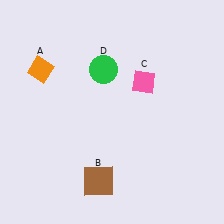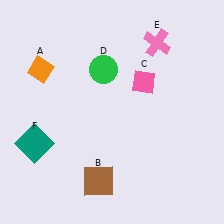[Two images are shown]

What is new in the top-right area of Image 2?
A pink cross (E) was added in the top-right area of Image 2.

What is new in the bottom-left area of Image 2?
A teal square (F) was added in the bottom-left area of Image 2.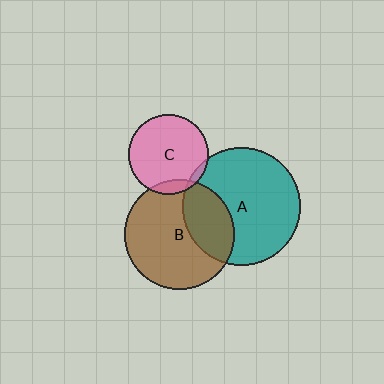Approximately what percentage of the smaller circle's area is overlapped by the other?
Approximately 5%.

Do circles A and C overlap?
Yes.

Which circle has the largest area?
Circle A (teal).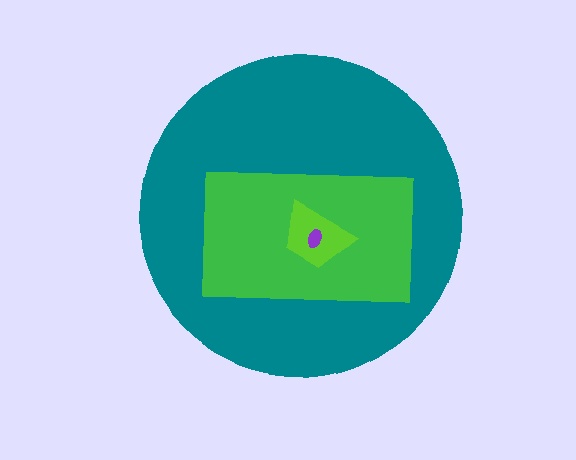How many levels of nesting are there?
4.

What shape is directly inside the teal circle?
The green rectangle.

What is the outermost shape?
The teal circle.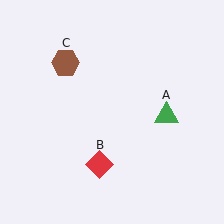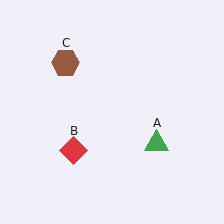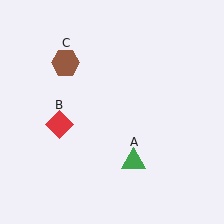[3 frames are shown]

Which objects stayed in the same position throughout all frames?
Brown hexagon (object C) remained stationary.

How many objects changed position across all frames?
2 objects changed position: green triangle (object A), red diamond (object B).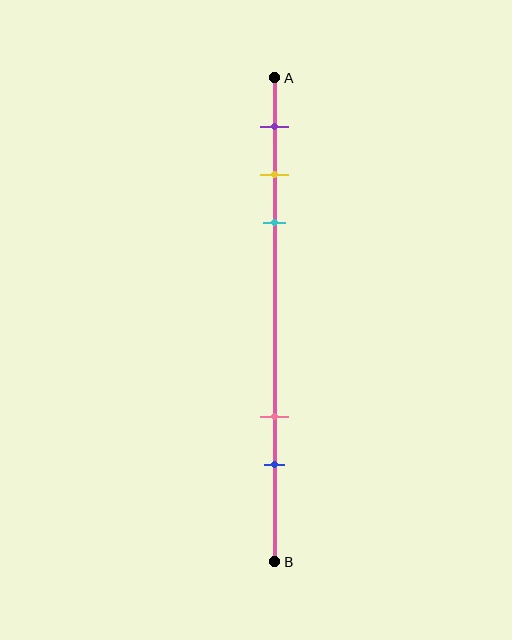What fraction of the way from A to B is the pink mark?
The pink mark is approximately 70% (0.7) of the way from A to B.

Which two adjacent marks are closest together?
The yellow and cyan marks are the closest adjacent pair.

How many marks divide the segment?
There are 5 marks dividing the segment.